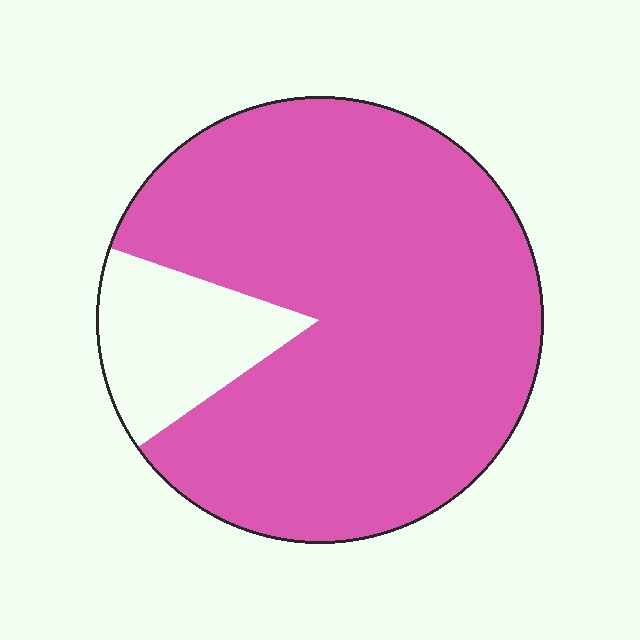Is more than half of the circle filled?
Yes.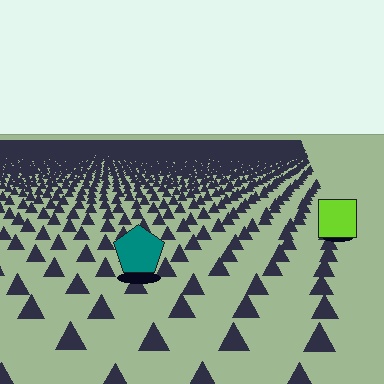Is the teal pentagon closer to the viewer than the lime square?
Yes. The teal pentagon is closer — you can tell from the texture gradient: the ground texture is coarser near it.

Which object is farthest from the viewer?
The lime square is farthest from the viewer. It appears smaller and the ground texture around it is denser.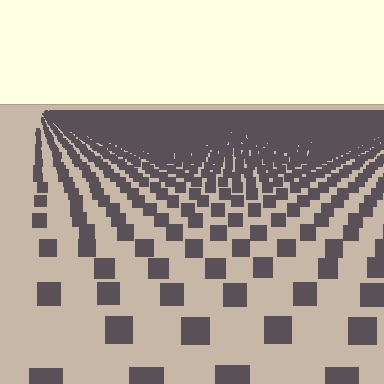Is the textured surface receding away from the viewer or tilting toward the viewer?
The surface is receding away from the viewer. Texture elements get smaller and denser toward the top.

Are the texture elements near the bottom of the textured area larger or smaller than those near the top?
Larger. Near the bottom, elements are closer to the viewer and appear at a bigger on-screen size.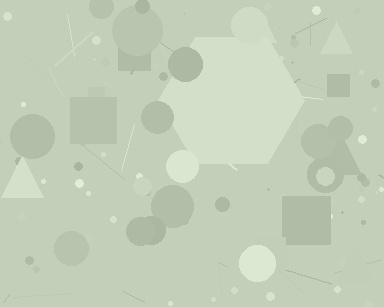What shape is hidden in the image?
A hexagon is hidden in the image.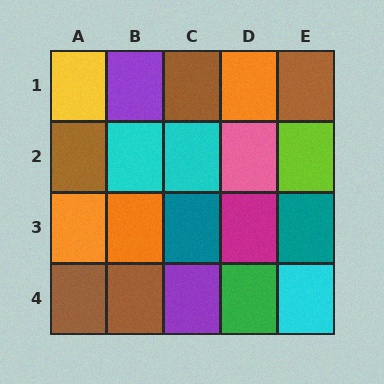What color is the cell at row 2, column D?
Pink.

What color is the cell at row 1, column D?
Orange.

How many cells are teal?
2 cells are teal.